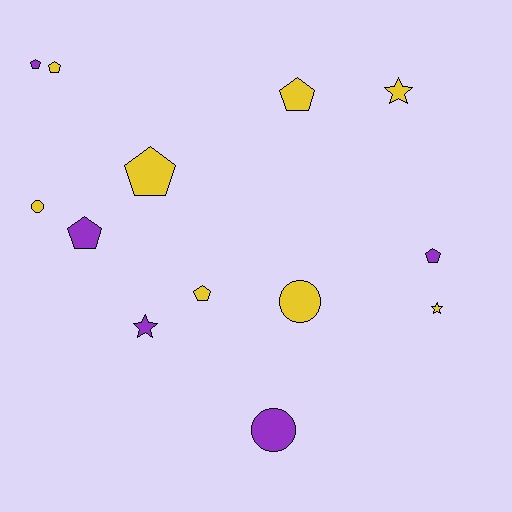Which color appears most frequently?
Yellow, with 8 objects.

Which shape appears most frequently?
Pentagon, with 7 objects.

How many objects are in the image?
There are 13 objects.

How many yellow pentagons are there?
There are 4 yellow pentagons.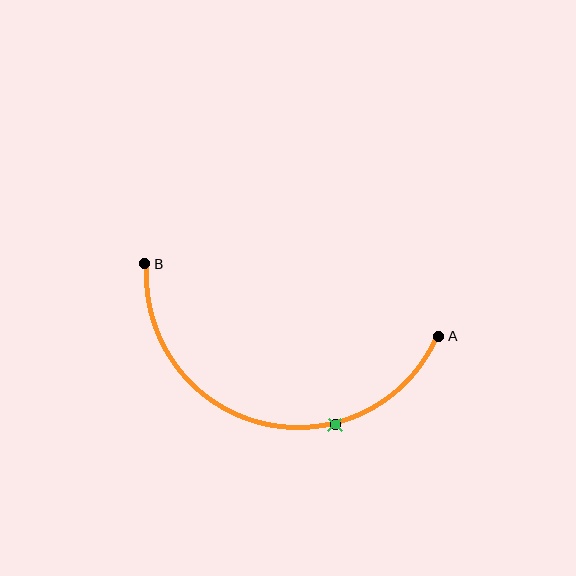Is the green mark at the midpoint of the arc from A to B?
No. The green mark lies on the arc but is closer to endpoint A. The arc midpoint would be at the point on the curve equidistant along the arc from both A and B.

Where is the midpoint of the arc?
The arc midpoint is the point on the curve farthest from the straight line joining A and B. It sits below that line.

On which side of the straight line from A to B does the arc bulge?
The arc bulges below the straight line connecting A and B.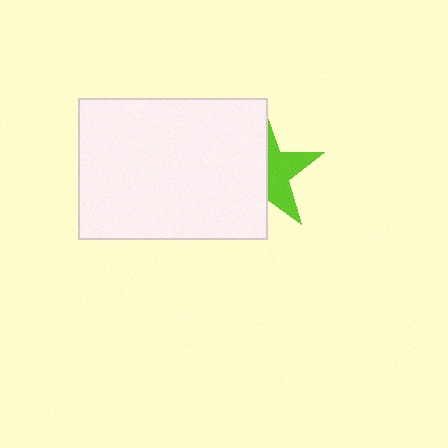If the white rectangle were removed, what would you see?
You would see the complete lime star.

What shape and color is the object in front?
The object in front is a white rectangle.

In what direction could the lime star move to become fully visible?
The lime star could move right. That would shift it out from behind the white rectangle entirely.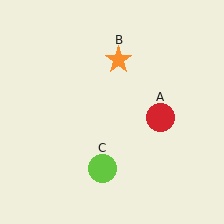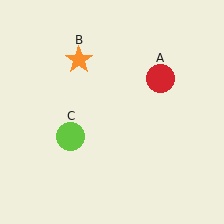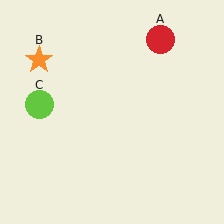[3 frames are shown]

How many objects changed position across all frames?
3 objects changed position: red circle (object A), orange star (object B), lime circle (object C).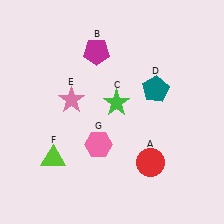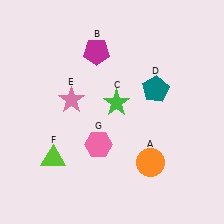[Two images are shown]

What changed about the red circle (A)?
In Image 1, A is red. In Image 2, it changed to orange.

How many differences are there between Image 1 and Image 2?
There is 1 difference between the two images.